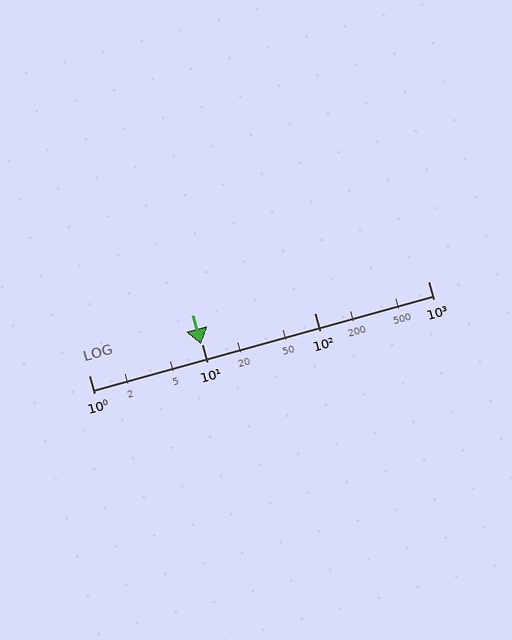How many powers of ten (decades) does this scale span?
The scale spans 3 decades, from 1 to 1000.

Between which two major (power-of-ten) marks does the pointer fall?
The pointer is between 1 and 10.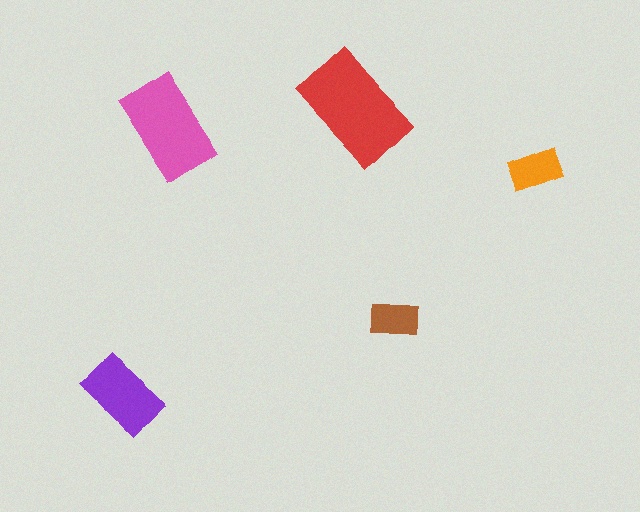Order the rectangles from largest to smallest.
the red one, the pink one, the purple one, the orange one, the brown one.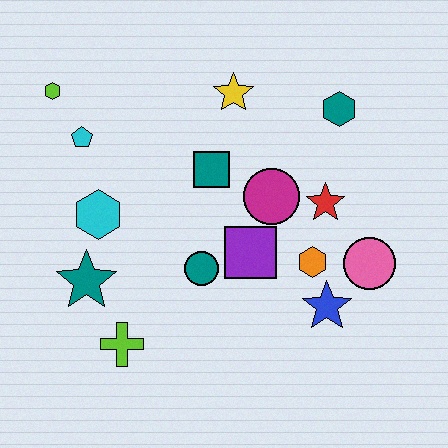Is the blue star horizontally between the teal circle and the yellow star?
No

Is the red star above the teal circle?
Yes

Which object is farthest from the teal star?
The teal hexagon is farthest from the teal star.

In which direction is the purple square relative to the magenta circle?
The purple square is below the magenta circle.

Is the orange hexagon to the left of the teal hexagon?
Yes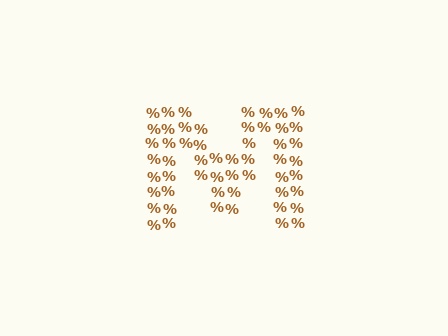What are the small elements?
The small elements are percent signs.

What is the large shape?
The large shape is the letter M.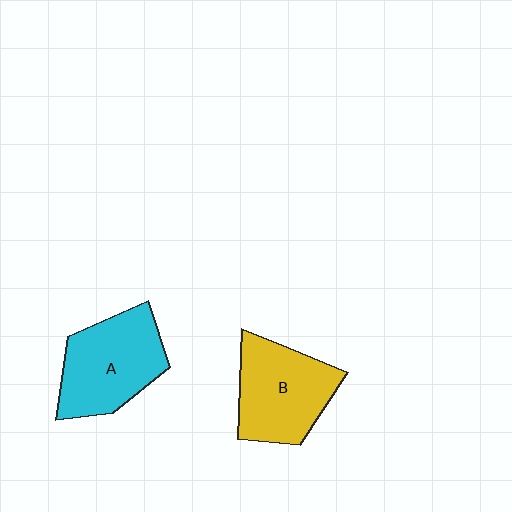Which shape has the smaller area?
Shape B (yellow).